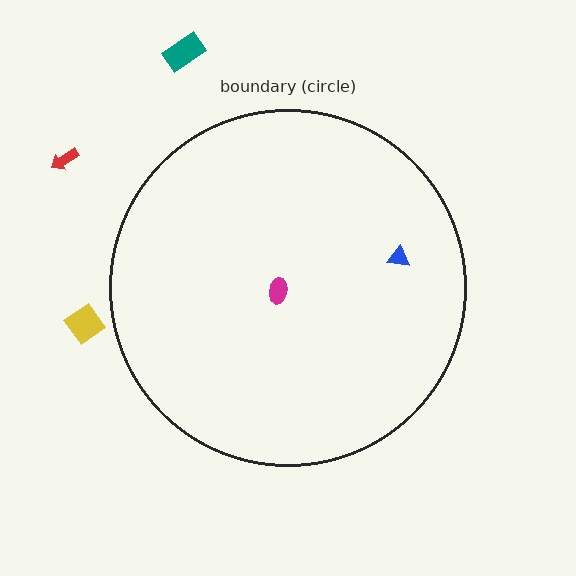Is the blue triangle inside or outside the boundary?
Inside.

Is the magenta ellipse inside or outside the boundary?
Inside.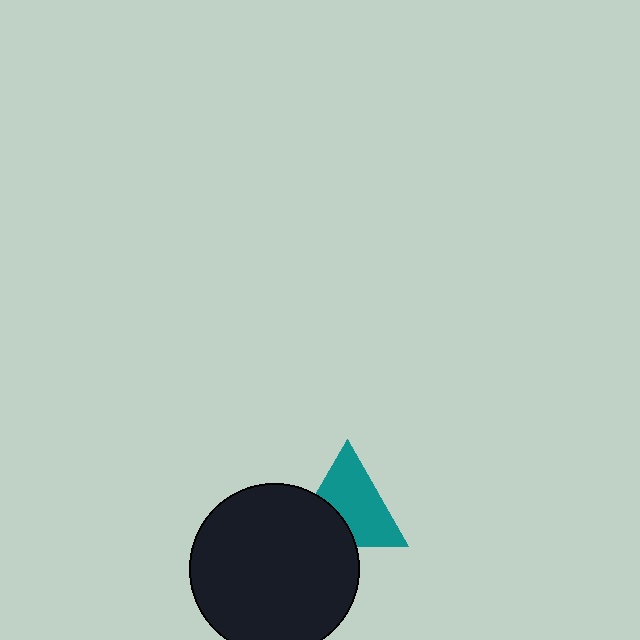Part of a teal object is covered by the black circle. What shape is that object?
It is a triangle.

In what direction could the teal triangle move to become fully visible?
The teal triangle could move toward the upper-right. That would shift it out from behind the black circle entirely.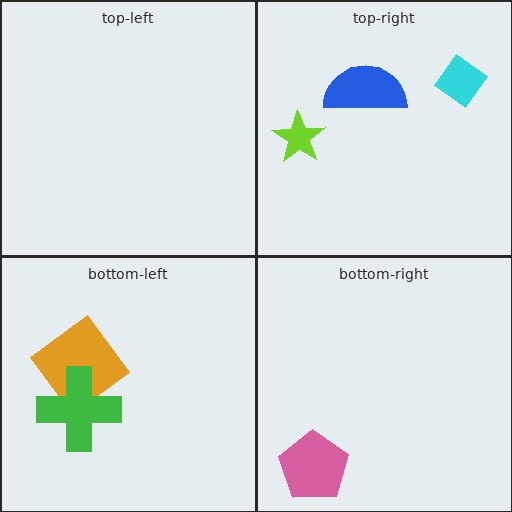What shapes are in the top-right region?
The blue semicircle, the cyan diamond, the lime star.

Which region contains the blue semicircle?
The top-right region.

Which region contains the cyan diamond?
The top-right region.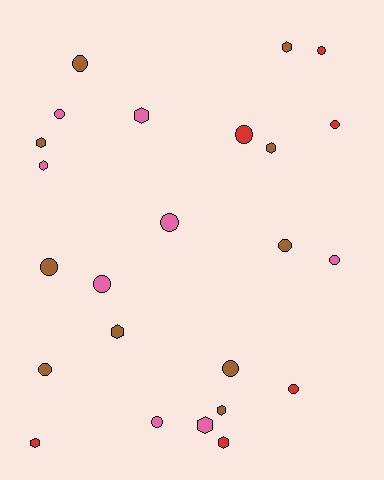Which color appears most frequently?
Brown, with 10 objects.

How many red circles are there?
There are 4 red circles.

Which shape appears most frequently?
Circle, with 14 objects.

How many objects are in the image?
There are 24 objects.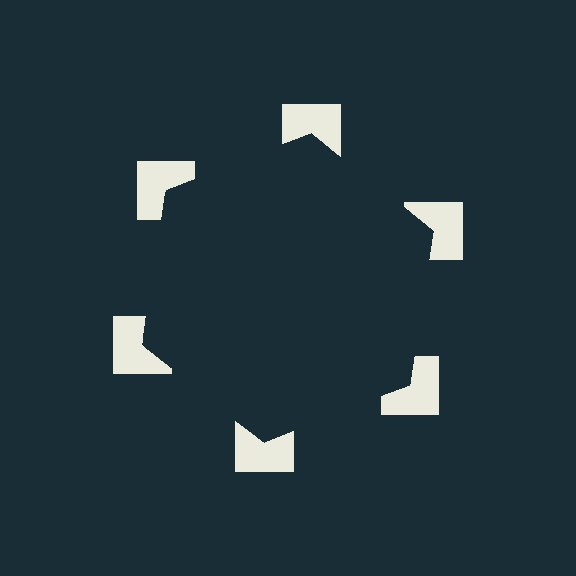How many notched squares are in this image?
There are 6 — one at each vertex of the illusory hexagon.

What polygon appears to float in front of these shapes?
An illusory hexagon — its edges are inferred from the aligned wedge cuts in the notched squares, not physically drawn.